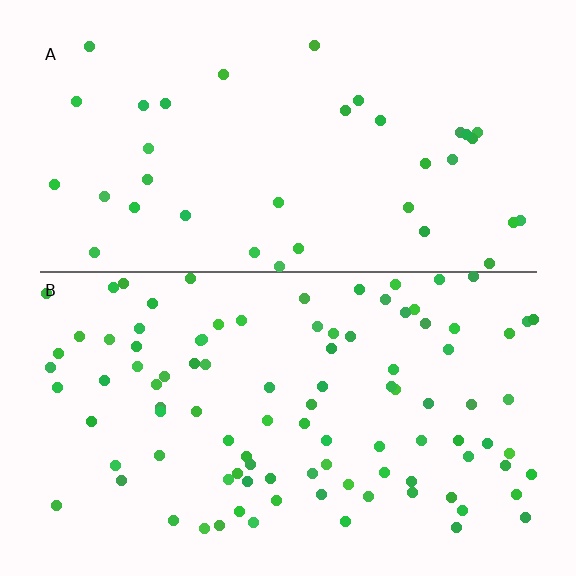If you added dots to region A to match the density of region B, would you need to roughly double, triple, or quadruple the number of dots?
Approximately triple.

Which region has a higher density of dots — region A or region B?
B (the bottom).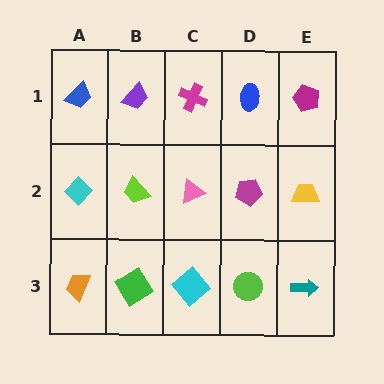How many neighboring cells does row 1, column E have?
2.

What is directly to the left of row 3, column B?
An orange trapezoid.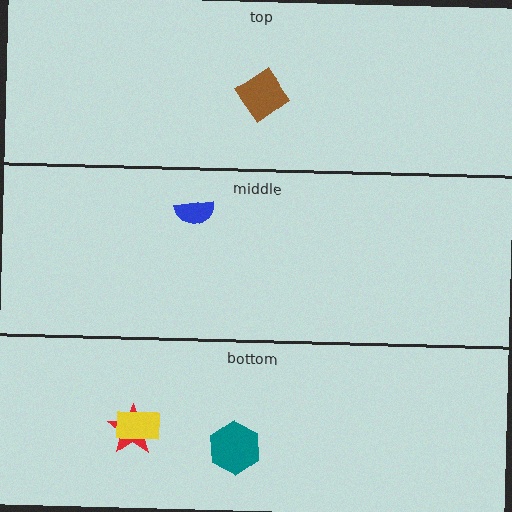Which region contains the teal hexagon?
The bottom region.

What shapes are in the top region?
The brown diamond.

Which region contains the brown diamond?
The top region.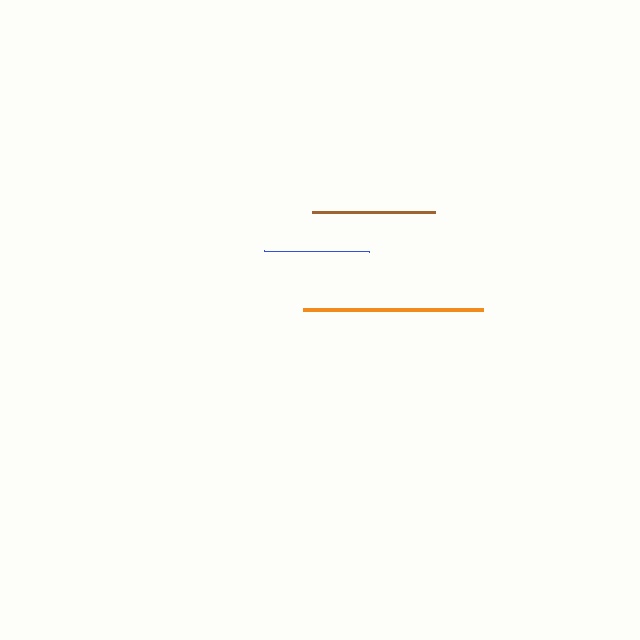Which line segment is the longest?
The orange line is the longest at approximately 180 pixels.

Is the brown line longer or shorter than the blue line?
The brown line is longer than the blue line.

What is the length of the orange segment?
The orange segment is approximately 180 pixels long.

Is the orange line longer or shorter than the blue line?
The orange line is longer than the blue line.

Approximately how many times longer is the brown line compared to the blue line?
The brown line is approximately 1.2 times the length of the blue line.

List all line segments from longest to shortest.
From longest to shortest: orange, brown, blue.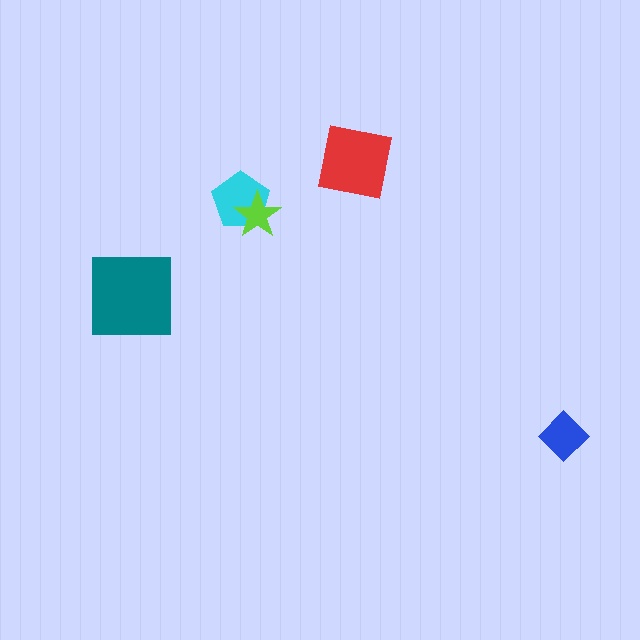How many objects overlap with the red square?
0 objects overlap with the red square.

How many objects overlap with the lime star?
1 object overlaps with the lime star.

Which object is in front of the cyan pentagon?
The lime star is in front of the cyan pentagon.